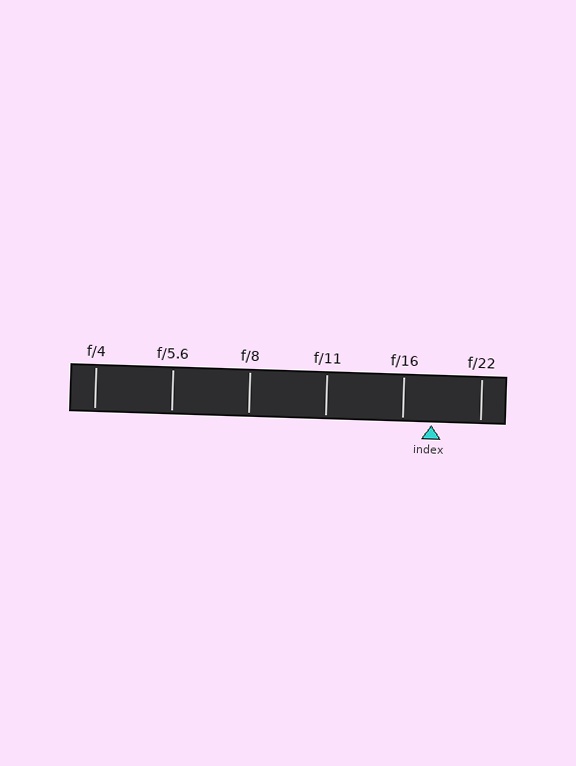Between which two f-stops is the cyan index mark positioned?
The index mark is between f/16 and f/22.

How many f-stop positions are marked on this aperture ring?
There are 6 f-stop positions marked.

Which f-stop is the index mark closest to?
The index mark is closest to f/16.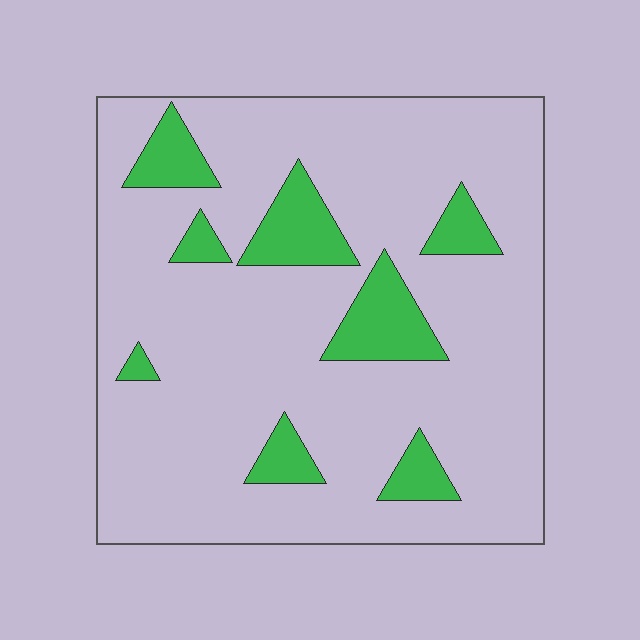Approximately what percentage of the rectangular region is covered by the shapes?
Approximately 15%.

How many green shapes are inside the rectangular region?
8.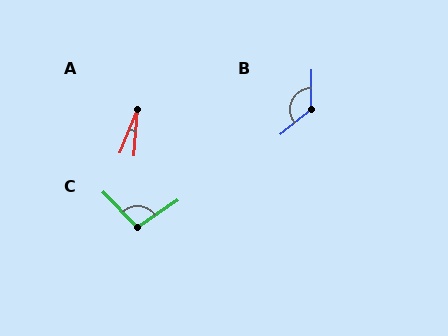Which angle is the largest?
B, at approximately 129 degrees.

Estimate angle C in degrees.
Approximately 100 degrees.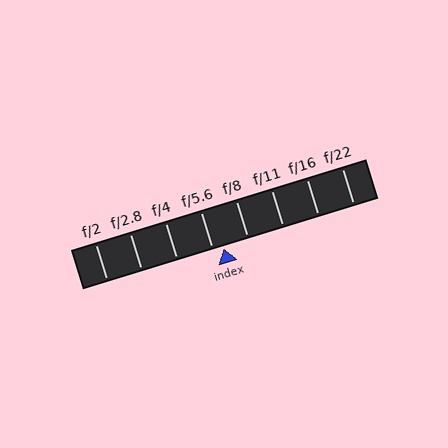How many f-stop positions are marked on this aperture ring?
There are 8 f-stop positions marked.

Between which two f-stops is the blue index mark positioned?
The index mark is between f/5.6 and f/8.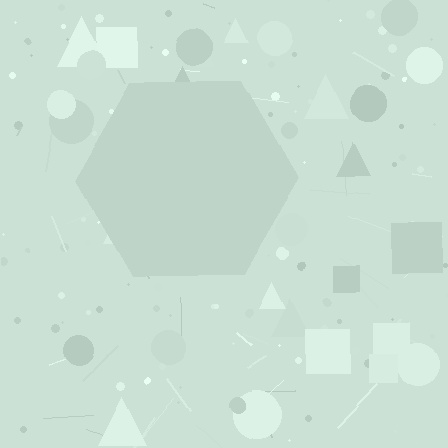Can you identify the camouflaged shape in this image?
The camouflaged shape is a hexagon.